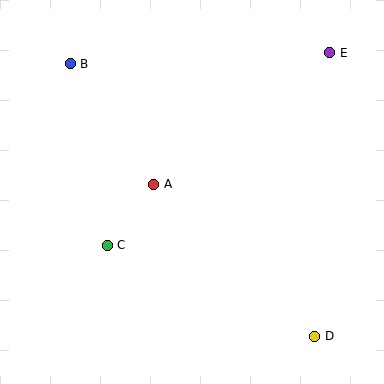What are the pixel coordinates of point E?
Point E is at (330, 53).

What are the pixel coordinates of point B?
Point B is at (70, 64).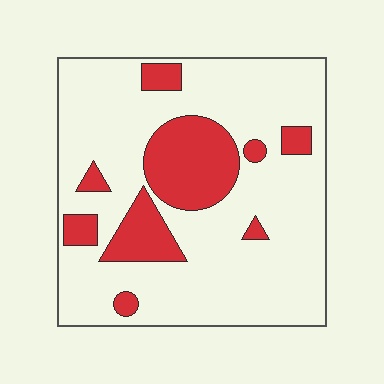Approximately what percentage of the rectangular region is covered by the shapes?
Approximately 20%.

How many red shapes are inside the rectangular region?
9.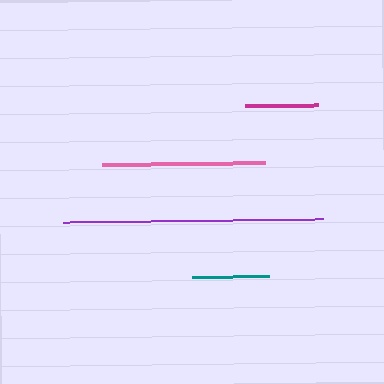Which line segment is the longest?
The purple line is the longest at approximately 261 pixels.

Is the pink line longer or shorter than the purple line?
The purple line is longer than the pink line.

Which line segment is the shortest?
The magenta line is the shortest at approximately 73 pixels.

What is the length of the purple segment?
The purple segment is approximately 261 pixels long.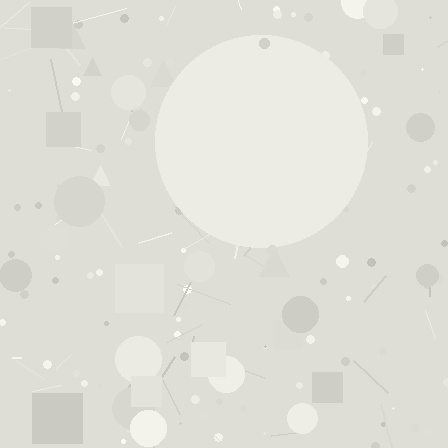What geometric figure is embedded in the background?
A circle is embedded in the background.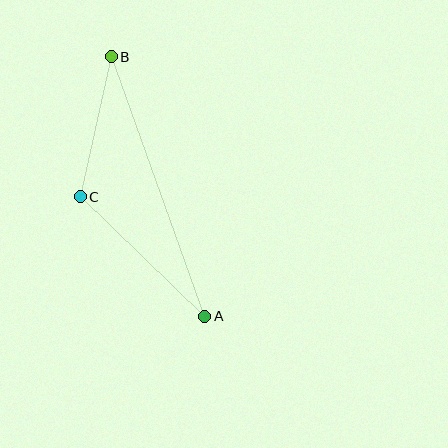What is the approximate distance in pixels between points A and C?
The distance between A and C is approximately 172 pixels.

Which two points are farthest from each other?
Points A and B are farthest from each other.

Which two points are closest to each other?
Points B and C are closest to each other.